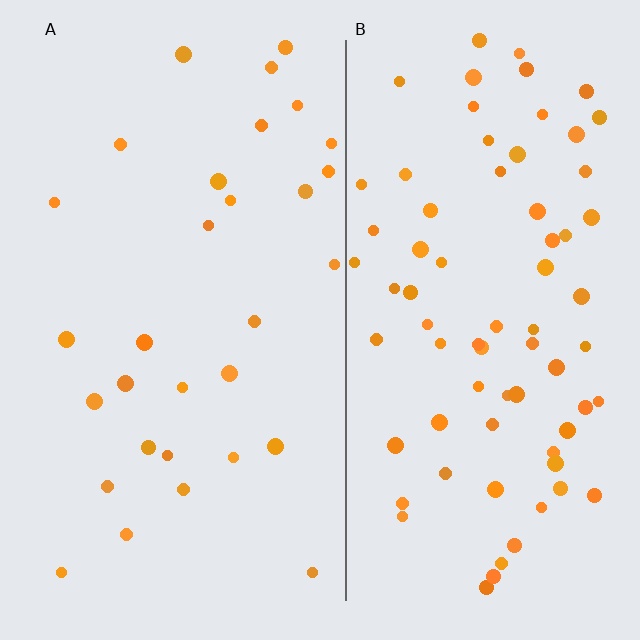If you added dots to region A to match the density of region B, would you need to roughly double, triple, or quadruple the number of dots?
Approximately double.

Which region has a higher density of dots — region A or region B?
B (the right).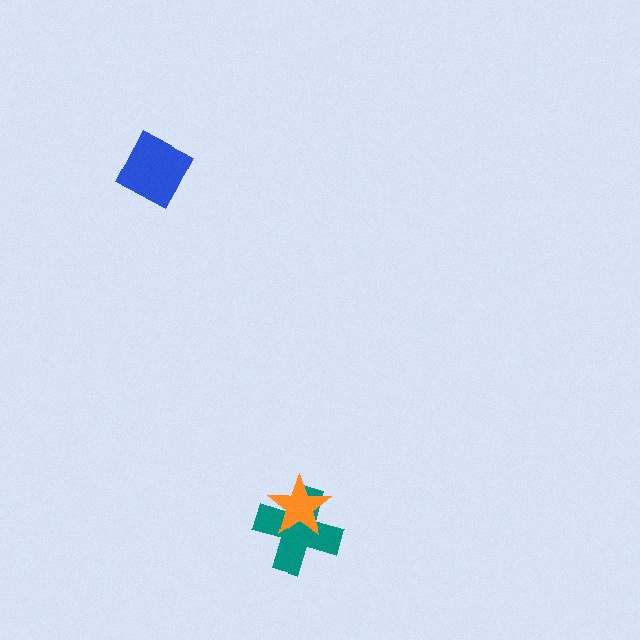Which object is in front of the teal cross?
The orange star is in front of the teal cross.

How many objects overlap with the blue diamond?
0 objects overlap with the blue diamond.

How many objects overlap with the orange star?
1 object overlaps with the orange star.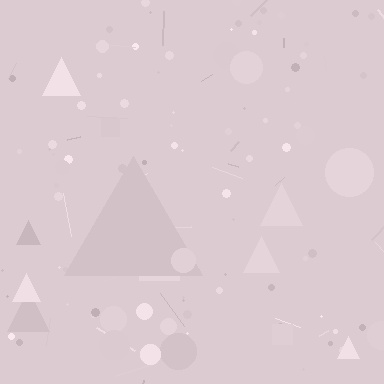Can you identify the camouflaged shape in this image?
The camouflaged shape is a triangle.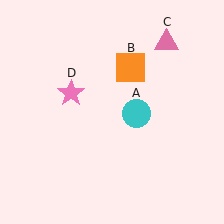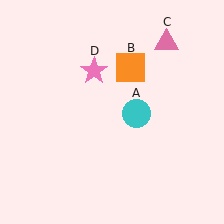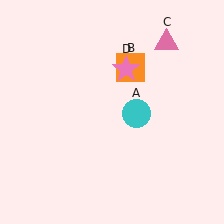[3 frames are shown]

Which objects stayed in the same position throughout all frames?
Cyan circle (object A) and orange square (object B) and pink triangle (object C) remained stationary.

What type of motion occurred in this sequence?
The pink star (object D) rotated clockwise around the center of the scene.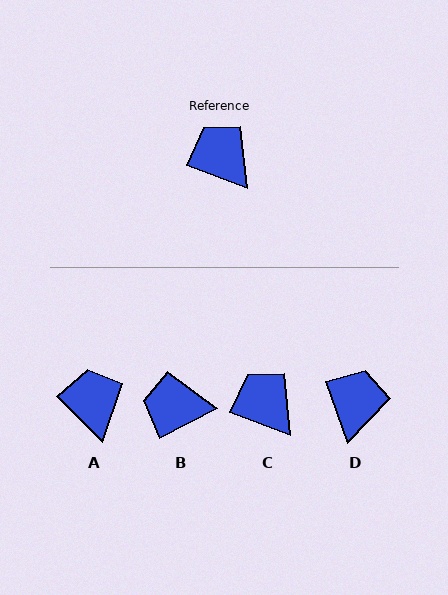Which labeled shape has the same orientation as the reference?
C.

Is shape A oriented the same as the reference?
No, it is off by about 24 degrees.